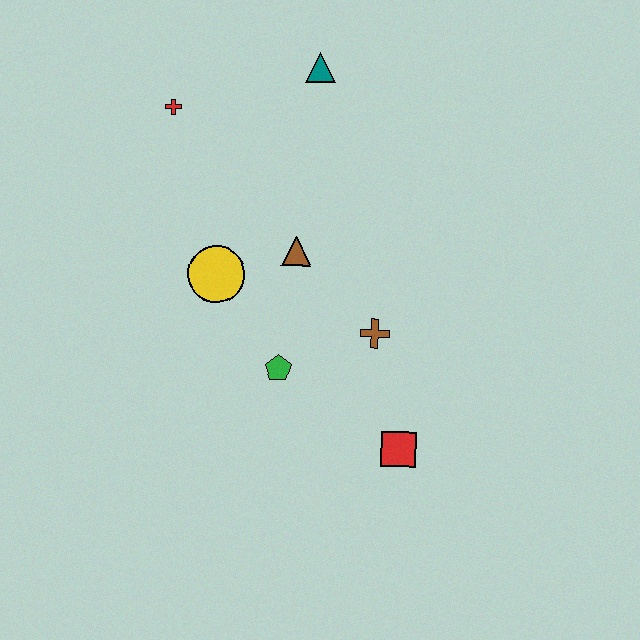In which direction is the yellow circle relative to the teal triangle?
The yellow circle is below the teal triangle.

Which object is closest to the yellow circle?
The brown triangle is closest to the yellow circle.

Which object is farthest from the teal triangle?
The red square is farthest from the teal triangle.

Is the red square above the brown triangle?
No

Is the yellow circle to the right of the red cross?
Yes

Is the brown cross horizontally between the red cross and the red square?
Yes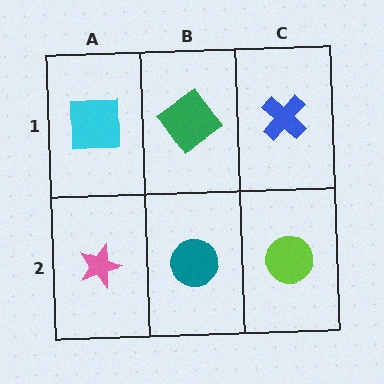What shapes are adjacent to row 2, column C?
A blue cross (row 1, column C), a teal circle (row 2, column B).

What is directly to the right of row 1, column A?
A green diamond.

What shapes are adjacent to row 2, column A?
A cyan square (row 1, column A), a teal circle (row 2, column B).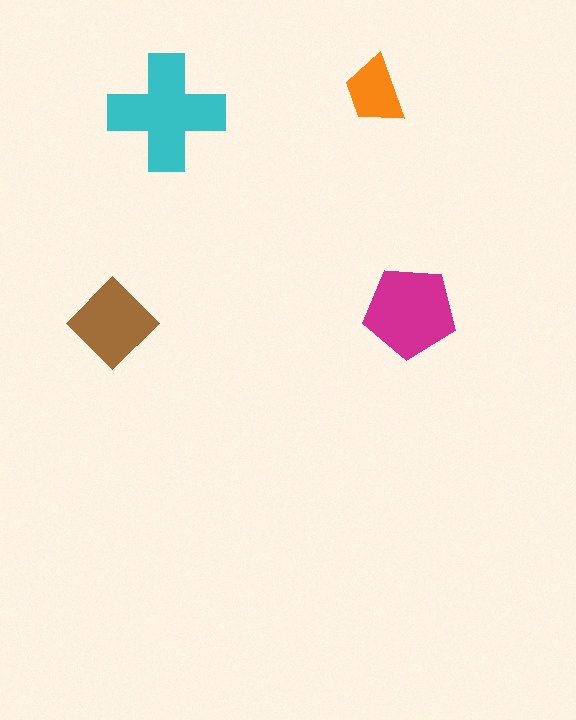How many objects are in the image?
There are 4 objects in the image.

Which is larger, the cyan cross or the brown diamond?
The cyan cross.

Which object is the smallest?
The orange trapezoid.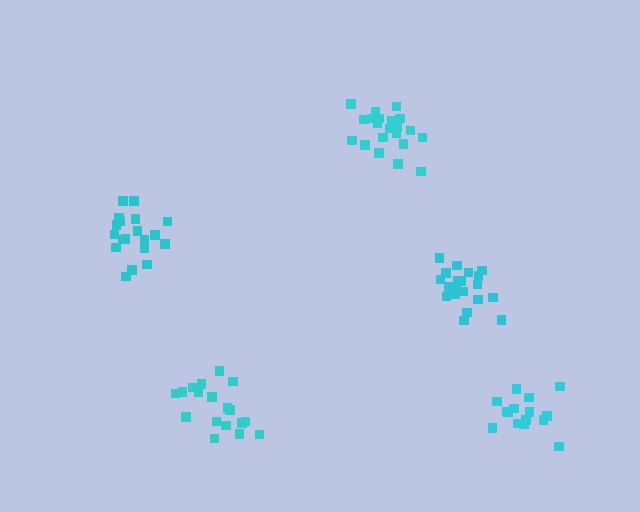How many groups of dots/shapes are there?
There are 5 groups.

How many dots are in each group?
Group 1: 19 dots, Group 2: 20 dots, Group 3: 20 dots, Group 4: 15 dots, Group 5: 21 dots (95 total).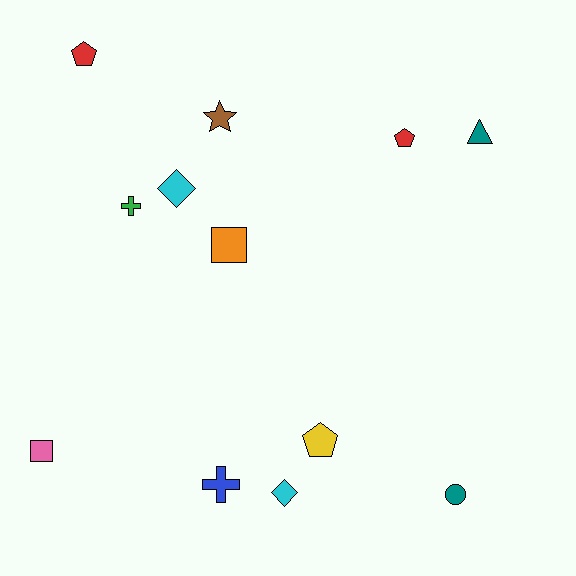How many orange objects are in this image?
There is 1 orange object.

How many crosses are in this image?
There are 2 crosses.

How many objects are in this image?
There are 12 objects.